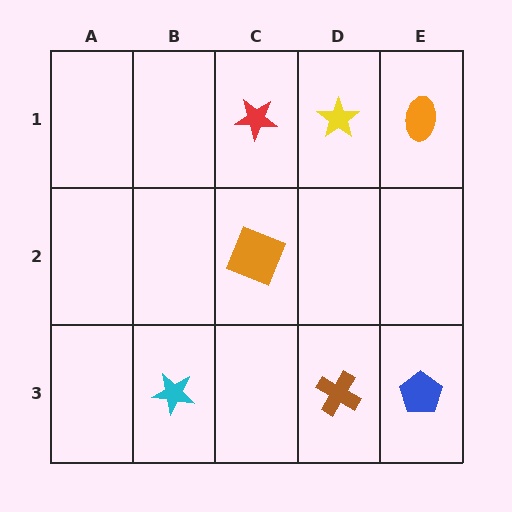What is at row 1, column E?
An orange ellipse.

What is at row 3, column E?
A blue pentagon.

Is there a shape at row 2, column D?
No, that cell is empty.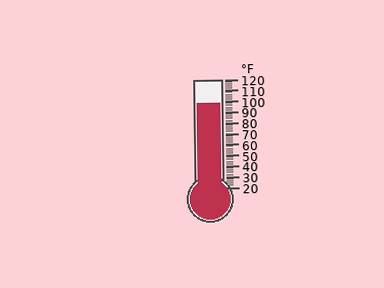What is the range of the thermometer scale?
The thermometer scale ranges from 20°F to 120°F.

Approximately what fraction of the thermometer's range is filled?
The thermometer is filled to approximately 80% of its range.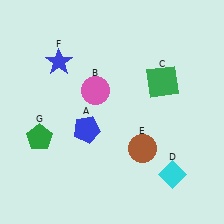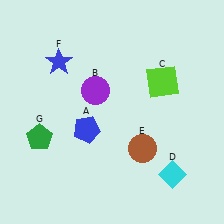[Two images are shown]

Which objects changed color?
B changed from pink to purple. C changed from green to lime.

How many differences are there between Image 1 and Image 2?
There are 2 differences between the two images.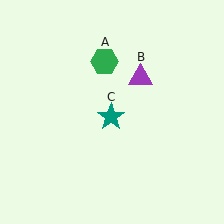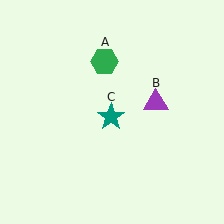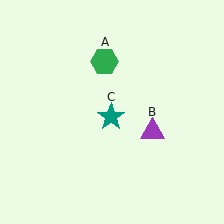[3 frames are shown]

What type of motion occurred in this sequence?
The purple triangle (object B) rotated clockwise around the center of the scene.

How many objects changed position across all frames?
1 object changed position: purple triangle (object B).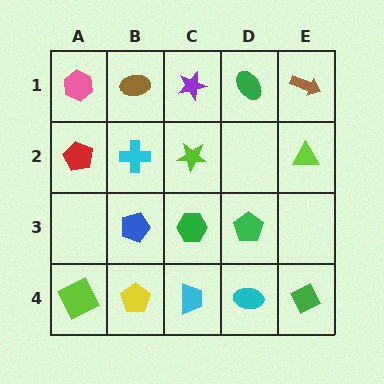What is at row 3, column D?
A green pentagon.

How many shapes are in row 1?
5 shapes.